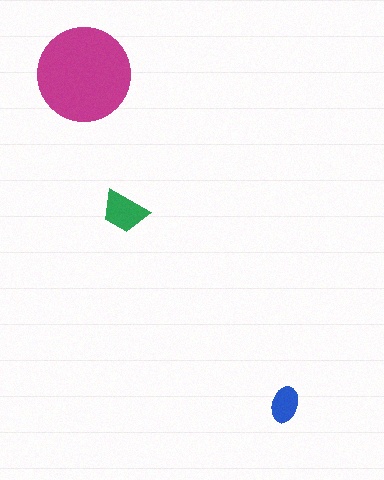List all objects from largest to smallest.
The magenta circle, the green trapezoid, the blue ellipse.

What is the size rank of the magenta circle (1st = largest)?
1st.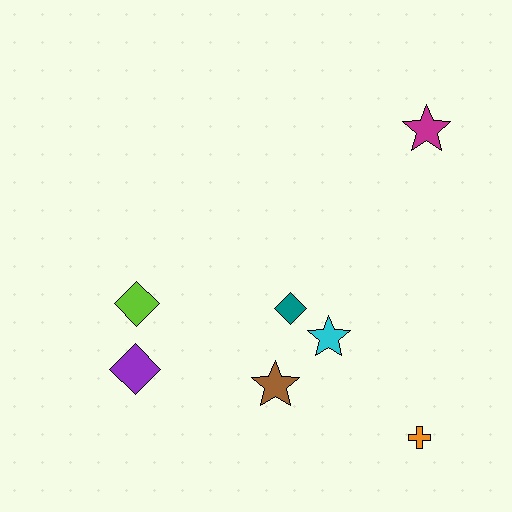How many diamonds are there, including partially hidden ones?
There are 3 diamonds.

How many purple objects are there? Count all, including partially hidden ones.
There is 1 purple object.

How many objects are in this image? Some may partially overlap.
There are 7 objects.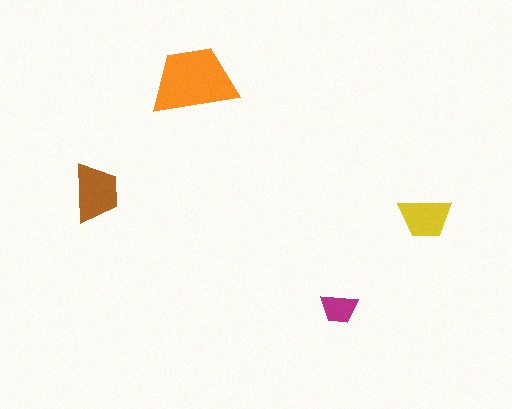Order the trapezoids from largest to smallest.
the orange one, the brown one, the yellow one, the magenta one.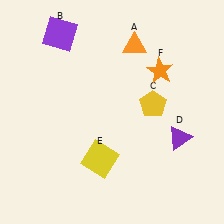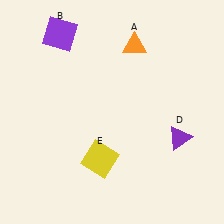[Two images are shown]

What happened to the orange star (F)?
The orange star (F) was removed in Image 2. It was in the top-right area of Image 1.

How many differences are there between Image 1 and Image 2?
There are 2 differences between the two images.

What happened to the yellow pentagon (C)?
The yellow pentagon (C) was removed in Image 2. It was in the top-right area of Image 1.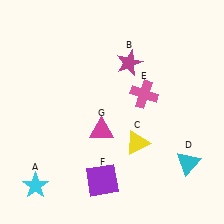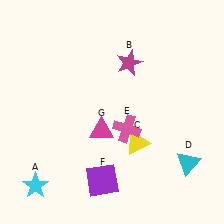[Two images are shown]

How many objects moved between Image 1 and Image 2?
1 object moved between the two images.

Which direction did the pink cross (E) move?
The pink cross (E) moved down.